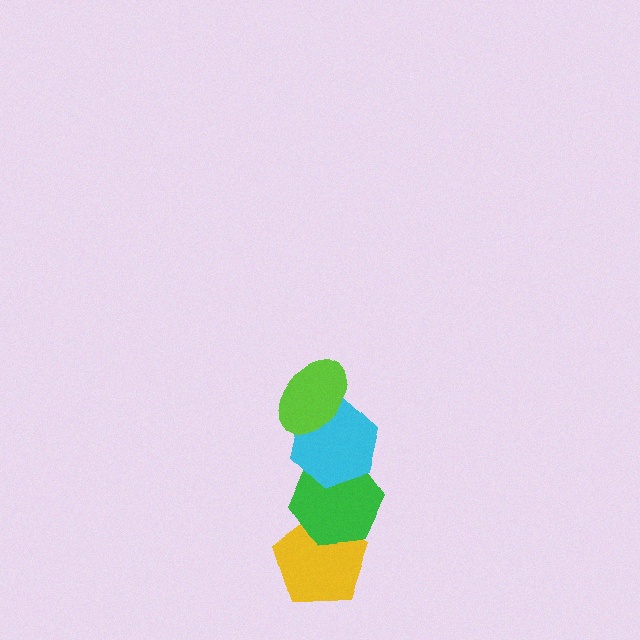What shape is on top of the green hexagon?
The cyan hexagon is on top of the green hexagon.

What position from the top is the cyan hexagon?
The cyan hexagon is 2nd from the top.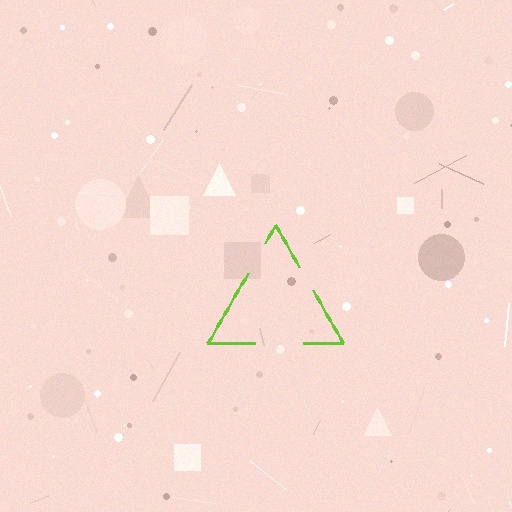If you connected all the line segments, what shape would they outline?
They would outline a triangle.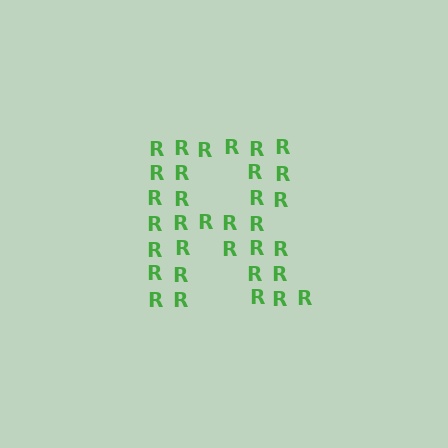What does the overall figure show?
The overall figure shows the letter R.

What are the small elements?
The small elements are letter R's.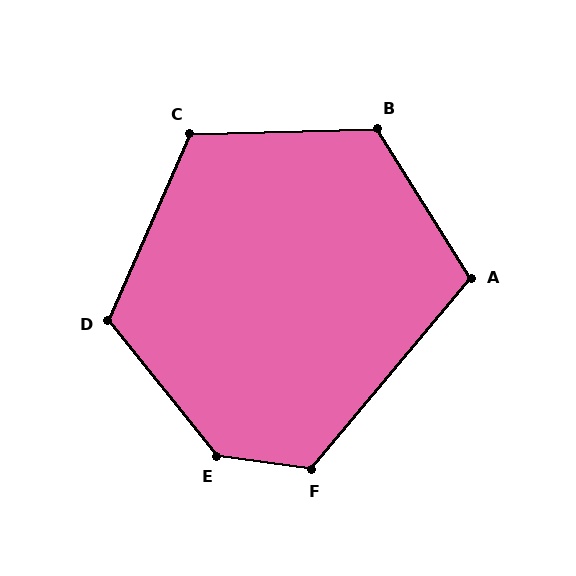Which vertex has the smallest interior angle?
A, at approximately 108 degrees.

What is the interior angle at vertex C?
Approximately 115 degrees (obtuse).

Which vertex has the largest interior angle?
E, at approximately 136 degrees.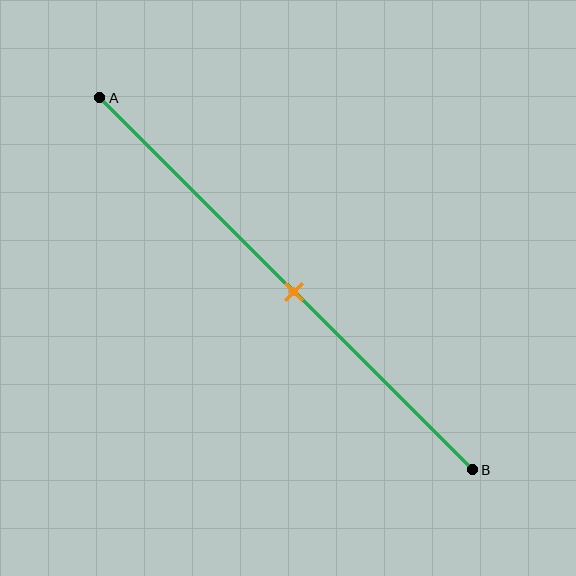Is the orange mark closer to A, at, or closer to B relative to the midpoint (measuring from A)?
The orange mark is approximately at the midpoint of segment AB.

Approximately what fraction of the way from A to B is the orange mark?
The orange mark is approximately 50% of the way from A to B.